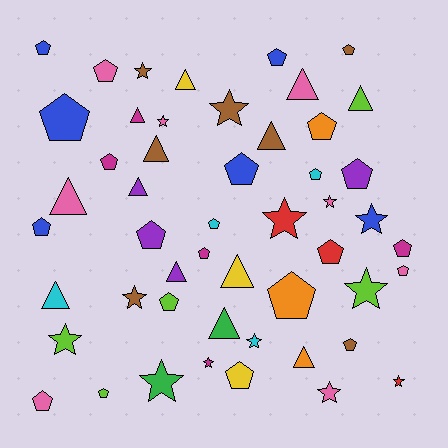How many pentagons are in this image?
There are 23 pentagons.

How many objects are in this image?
There are 50 objects.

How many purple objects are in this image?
There are 4 purple objects.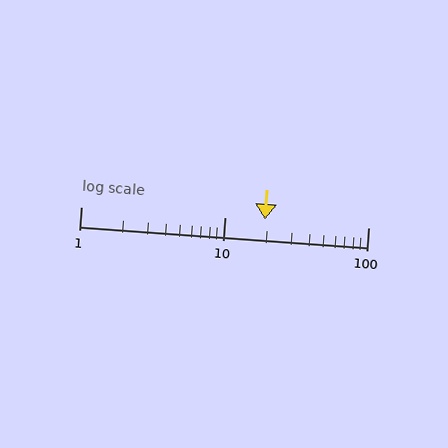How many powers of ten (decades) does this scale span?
The scale spans 2 decades, from 1 to 100.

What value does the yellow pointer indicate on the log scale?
The pointer indicates approximately 19.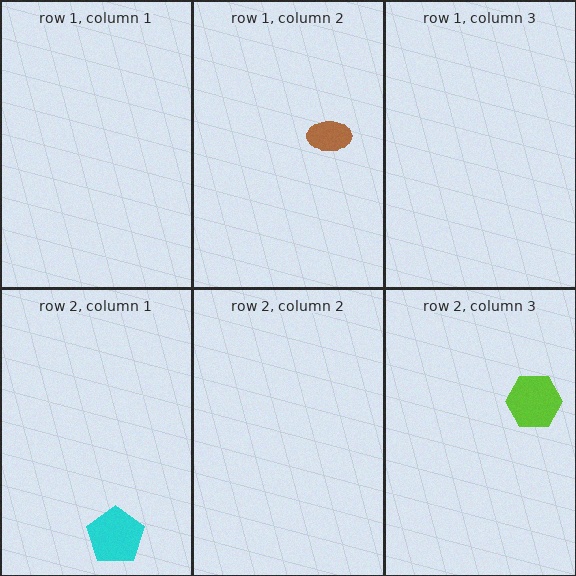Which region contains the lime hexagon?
The row 2, column 3 region.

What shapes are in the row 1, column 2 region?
The brown ellipse.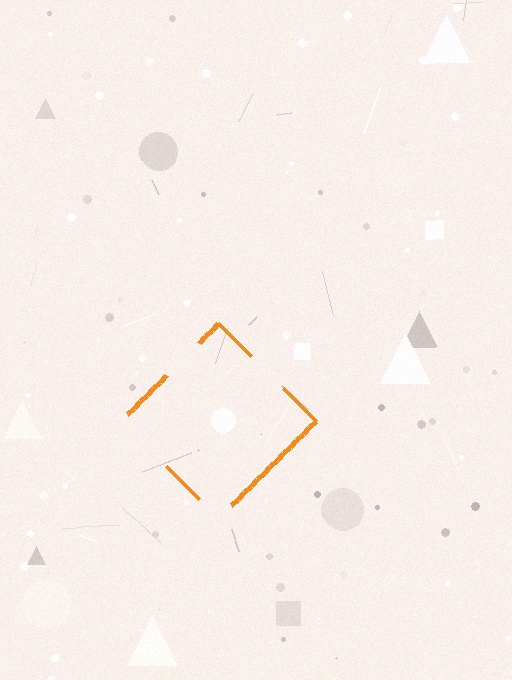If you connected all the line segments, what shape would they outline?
They would outline a diamond.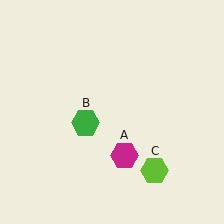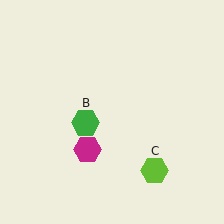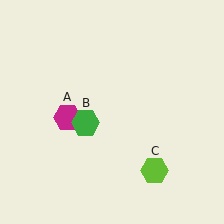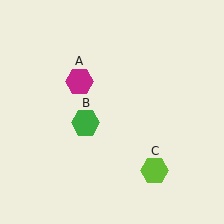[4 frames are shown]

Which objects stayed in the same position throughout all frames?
Green hexagon (object B) and lime hexagon (object C) remained stationary.